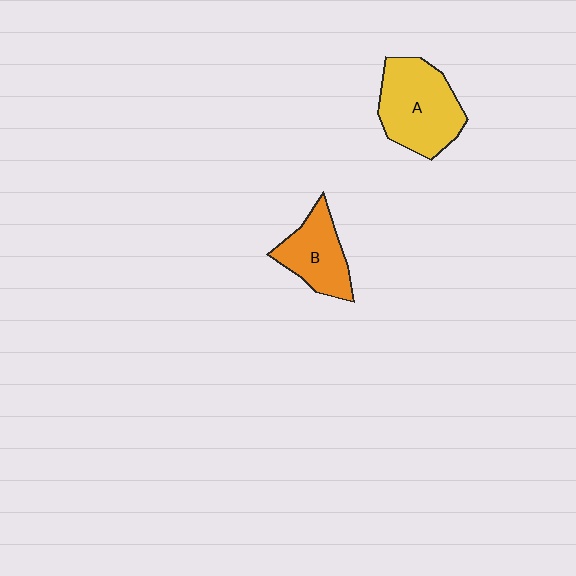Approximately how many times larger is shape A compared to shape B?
Approximately 1.4 times.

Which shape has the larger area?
Shape A (yellow).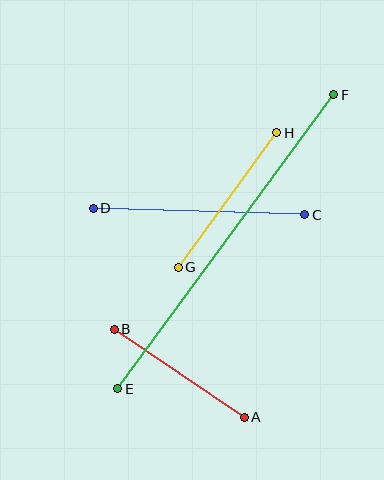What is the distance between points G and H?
The distance is approximately 167 pixels.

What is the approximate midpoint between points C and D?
The midpoint is at approximately (199, 212) pixels.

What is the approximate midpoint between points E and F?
The midpoint is at approximately (226, 242) pixels.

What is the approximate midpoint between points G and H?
The midpoint is at approximately (228, 200) pixels.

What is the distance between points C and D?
The distance is approximately 212 pixels.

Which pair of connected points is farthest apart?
Points E and F are farthest apart.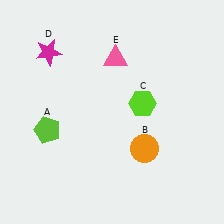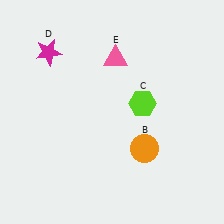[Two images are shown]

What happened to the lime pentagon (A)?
The lime pentagon (A) was removed in Image 2. It was in the bottom-left area of Image 1.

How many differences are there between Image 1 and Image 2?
There is 1 difference between the two images.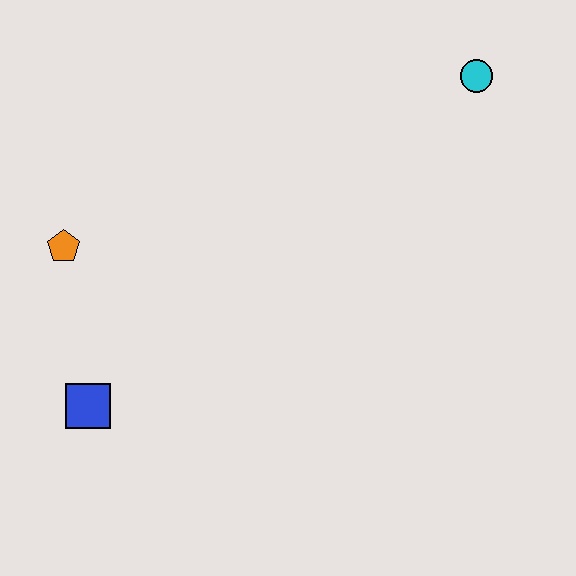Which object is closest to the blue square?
The orange pentagon is closest to the blue square.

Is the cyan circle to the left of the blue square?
No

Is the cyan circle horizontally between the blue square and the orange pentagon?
No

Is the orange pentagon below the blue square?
No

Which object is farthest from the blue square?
The cyan circle is farthest from the blue square.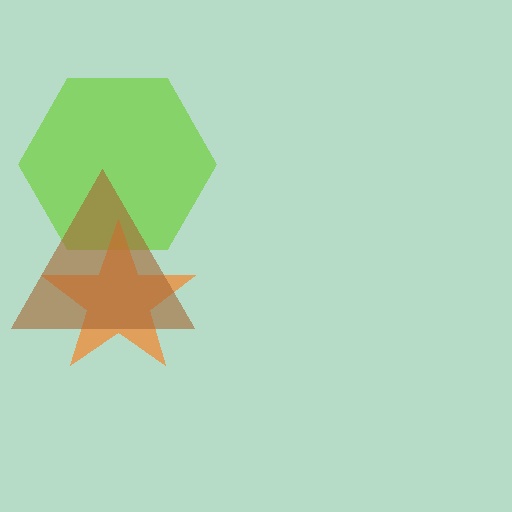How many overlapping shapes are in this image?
There are 3 overlapping shapes in the image.